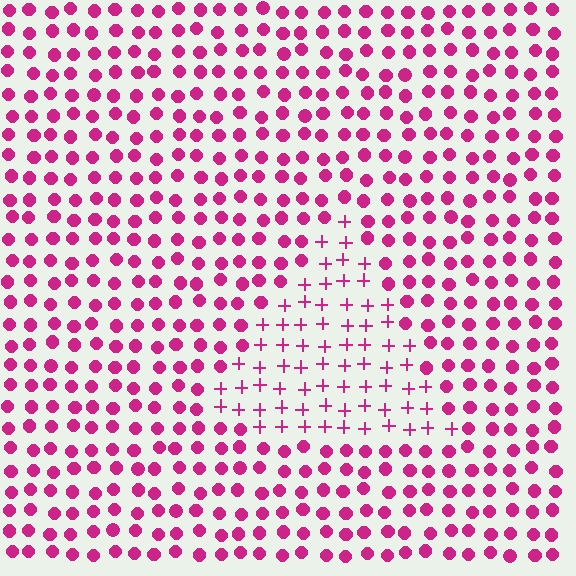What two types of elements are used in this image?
The image uses plus signs inside the triangle region and circles outside it.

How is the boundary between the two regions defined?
The boundary is defined by a change in element shape: plus signs inside vs. circles outside. All elements share the same color and spacing.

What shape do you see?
I see a triangle.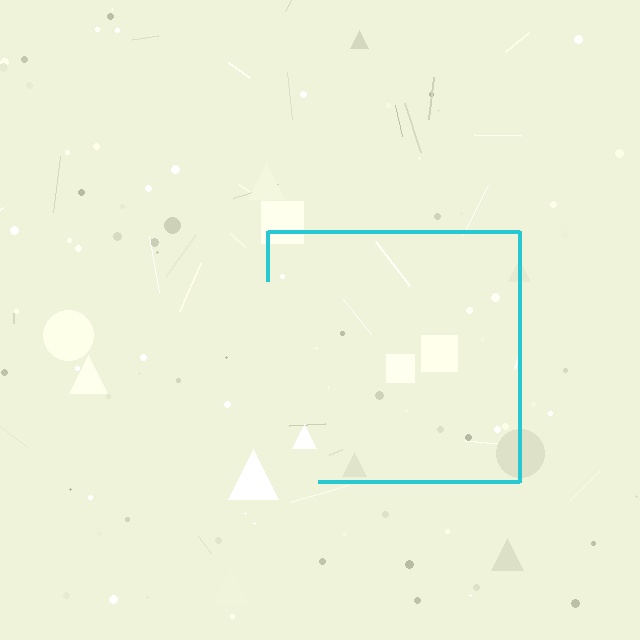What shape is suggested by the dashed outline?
The dashed outline suggests a square.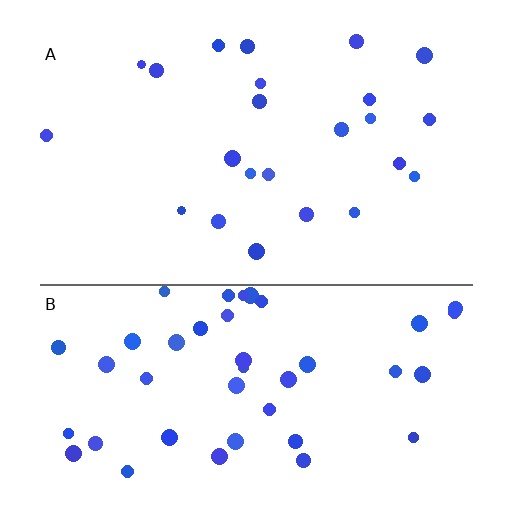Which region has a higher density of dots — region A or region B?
B (the bottom).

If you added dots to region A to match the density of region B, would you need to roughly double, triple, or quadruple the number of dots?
Approximately double.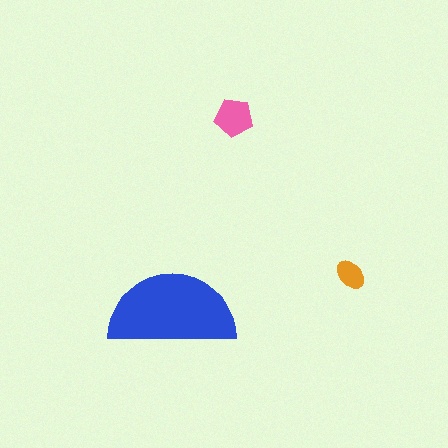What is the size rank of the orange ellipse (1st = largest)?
3rd.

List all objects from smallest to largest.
The orange ellipse, the pink pentagon, the blue semicircle.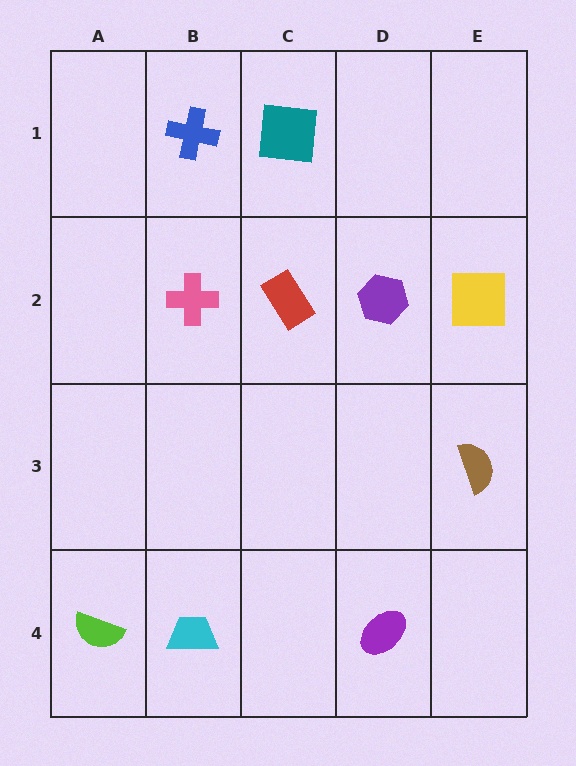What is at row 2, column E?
A yellow square.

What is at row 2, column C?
A red rectangle.